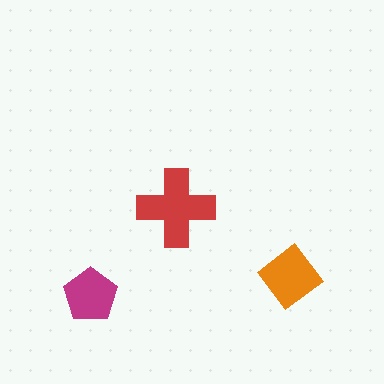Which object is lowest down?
The magenta pentagon is bottommost.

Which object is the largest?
The red cross.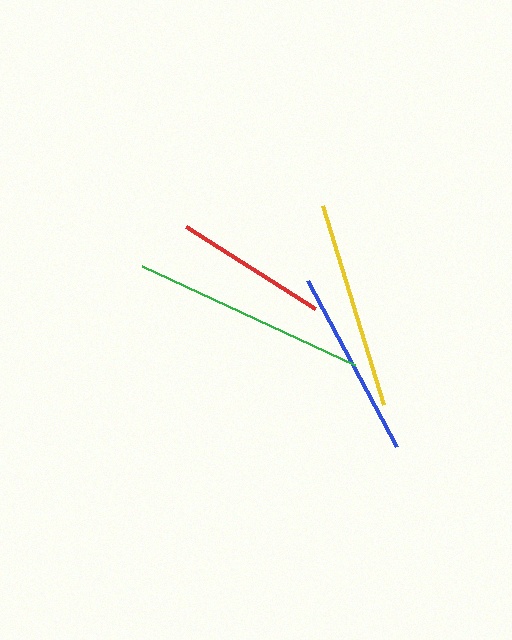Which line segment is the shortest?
The red line is the shortest at approximately 153 pixels.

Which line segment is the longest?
The green line is the longest at approximately 235 pixels.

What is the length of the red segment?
The red segment is approximately 153 pixels long.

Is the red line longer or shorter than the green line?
The green line is longer than the red line.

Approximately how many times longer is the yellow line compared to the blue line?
The yellow line is approximately 1.1 times the length of the blue line.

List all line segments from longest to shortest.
From longest to shortest: green, yellow, blue, red.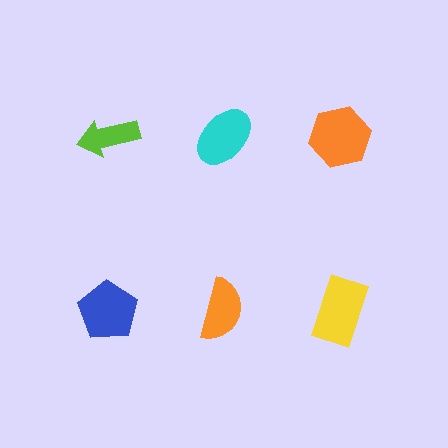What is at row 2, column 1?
A blue pentagon.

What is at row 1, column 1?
A lime arrow.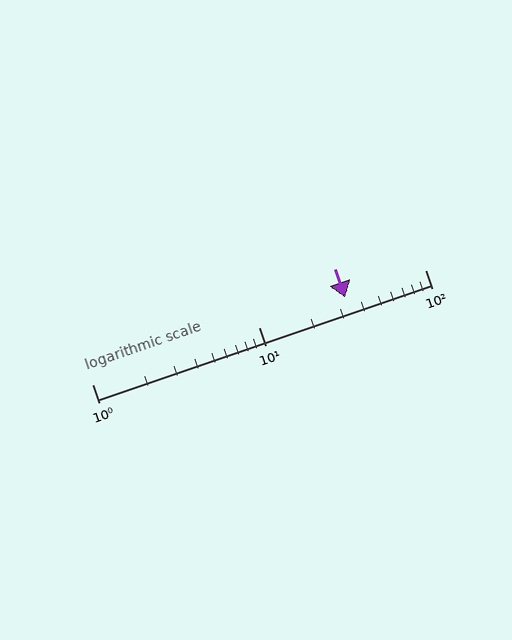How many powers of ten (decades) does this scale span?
The scale spans 2 decades, from 1 to 100.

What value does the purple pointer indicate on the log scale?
The pointer indicates approximately 33.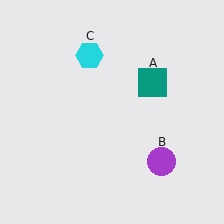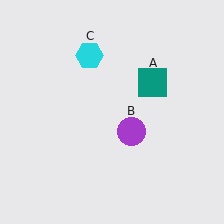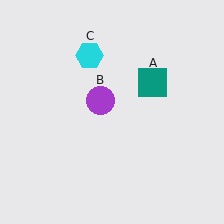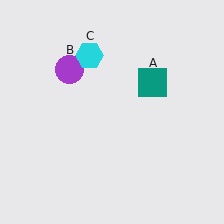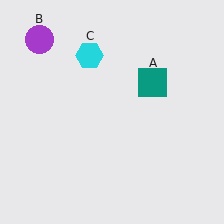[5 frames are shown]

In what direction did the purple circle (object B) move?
The purple circle (object B) moved up and to the left.